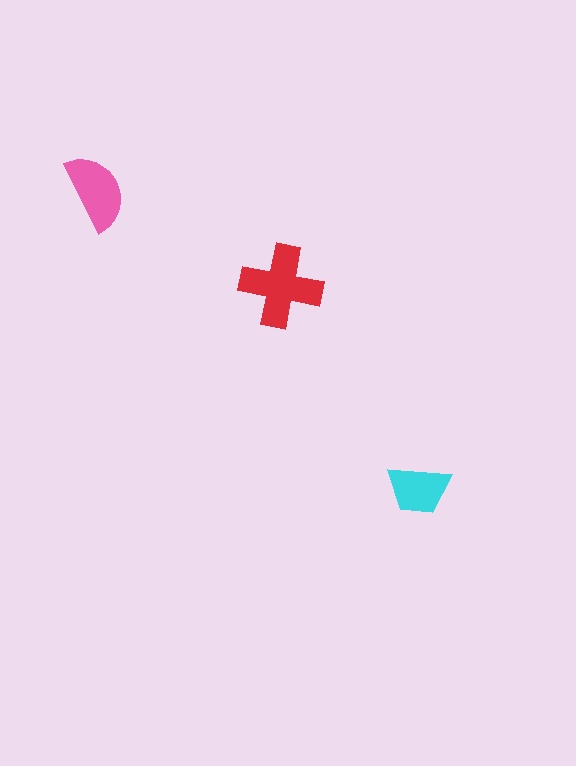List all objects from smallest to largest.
The cyan trapezoid, the pink semicircle, the red cross.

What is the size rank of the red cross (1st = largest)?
1st.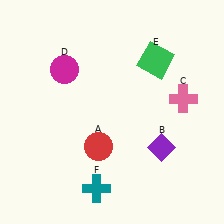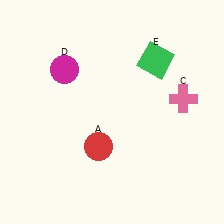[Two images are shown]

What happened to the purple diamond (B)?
The purple diamond (B) was removed in Image 2. It was in the bottom-right area of Image 1.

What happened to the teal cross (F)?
The teal cross (F) was removed in Image 2. It was in the bottom-left area of Image 1.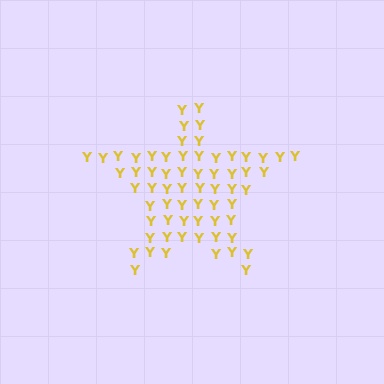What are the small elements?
The small elements are letter Y's.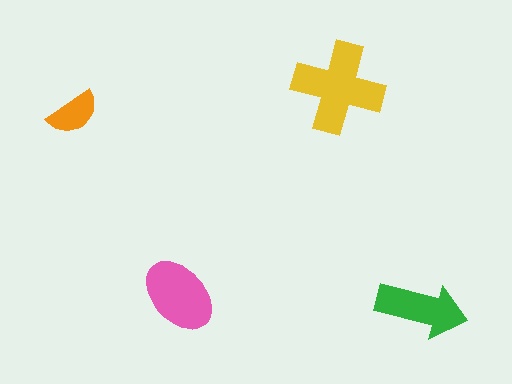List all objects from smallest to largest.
The orange semicircle, the green arrow, the pink ellipse, the yellow cross.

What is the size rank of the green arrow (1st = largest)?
3rd.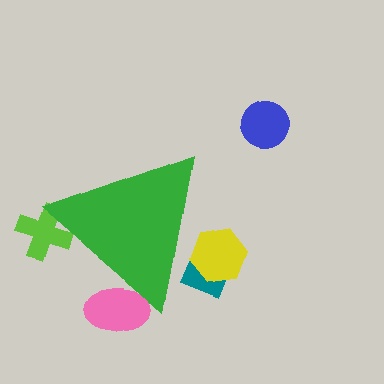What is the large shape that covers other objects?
A green triangle.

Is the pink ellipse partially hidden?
Yes, the pink ellipse is partially hidden behind the green triangle.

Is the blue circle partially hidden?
No, the blue circle is fully visible.